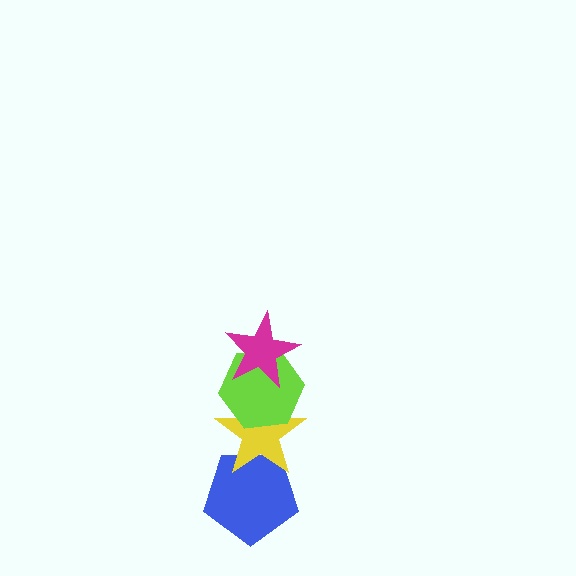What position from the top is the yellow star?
The yellow star is 3rd from the top.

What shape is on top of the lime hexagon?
The magenta star is on top of the lime hexagon.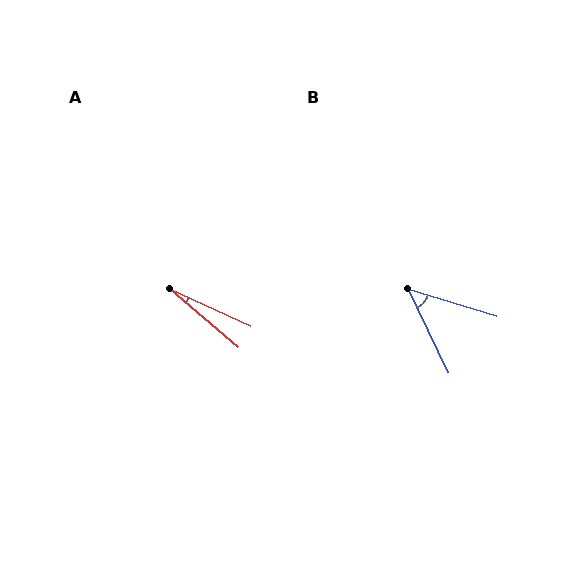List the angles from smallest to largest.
A (16°), B (47°).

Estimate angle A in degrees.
Approximately 16 degrees.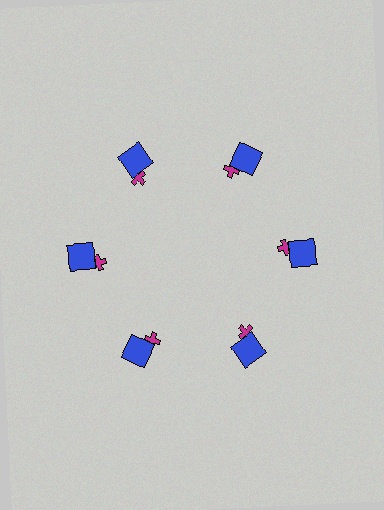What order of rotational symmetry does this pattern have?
This pattern has 6-fold rotational symmetry.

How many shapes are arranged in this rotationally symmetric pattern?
There are 12 shapes, arranged in 6 groups of 2.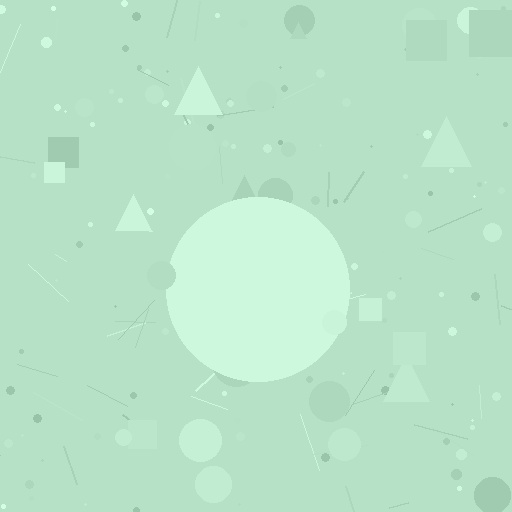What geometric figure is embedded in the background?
A circle is embedded in the background.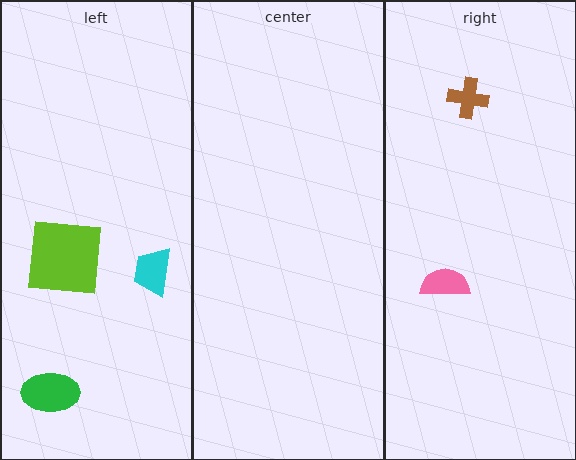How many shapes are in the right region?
2.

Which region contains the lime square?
The left region.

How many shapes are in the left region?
3.